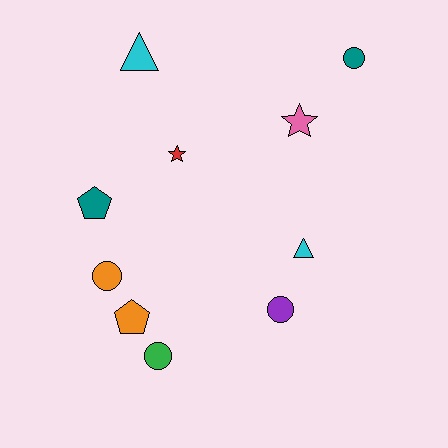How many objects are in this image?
There are 10 objects.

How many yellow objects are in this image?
There are no yellow objects.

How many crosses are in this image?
There are no crosses.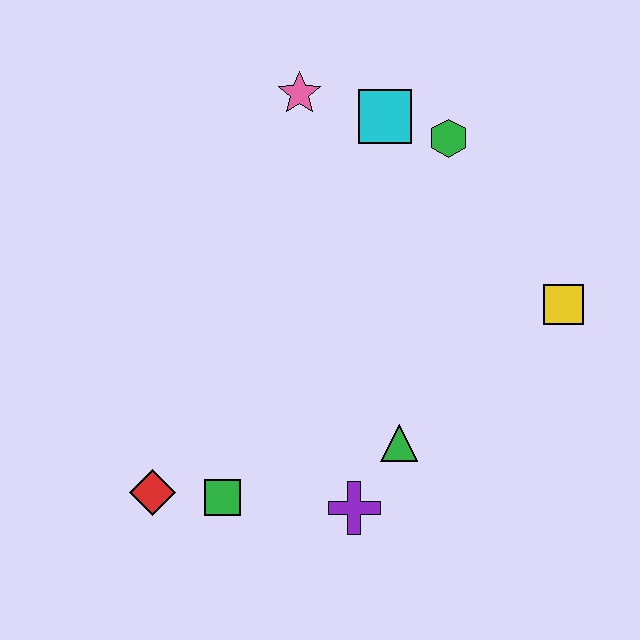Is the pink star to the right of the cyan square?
No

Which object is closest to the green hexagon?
The cyan square is closest to the green hexagon.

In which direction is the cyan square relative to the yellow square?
The cyan square is above the yellow square.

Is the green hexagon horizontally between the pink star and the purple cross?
No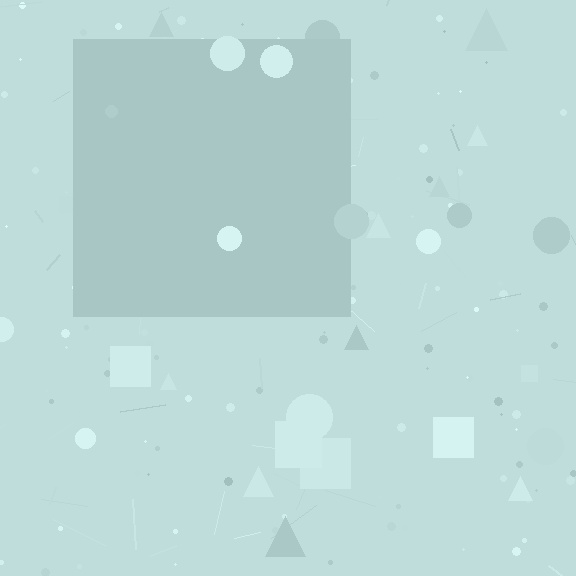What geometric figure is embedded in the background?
A square is embedded in the background.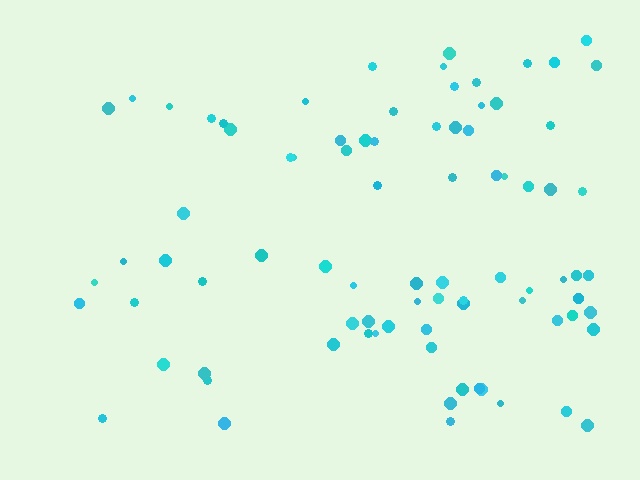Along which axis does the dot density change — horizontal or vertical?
Horizontal.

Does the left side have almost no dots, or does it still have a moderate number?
Still a moderate number, just noticeably fewer than the right.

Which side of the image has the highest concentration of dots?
The right.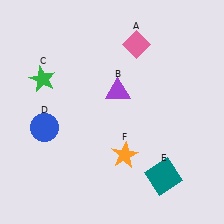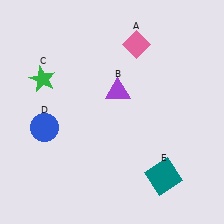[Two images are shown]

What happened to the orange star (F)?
The orange star (F) was removed in Image 2. It was in the bottom-right area of Image 1.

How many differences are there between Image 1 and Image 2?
There is 1 difference between the two images.